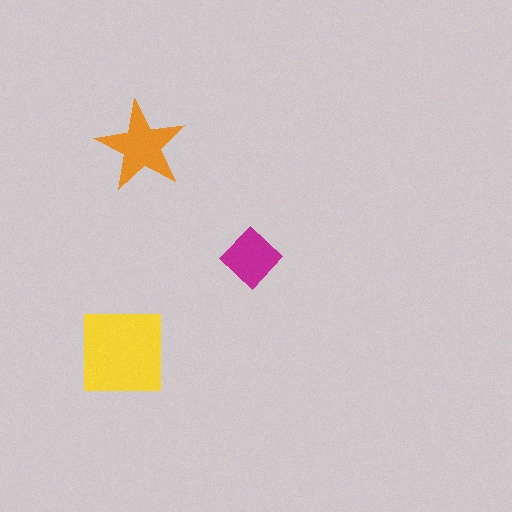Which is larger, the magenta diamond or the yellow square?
The yellow square.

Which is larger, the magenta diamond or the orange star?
The orange star.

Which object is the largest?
The yellow square.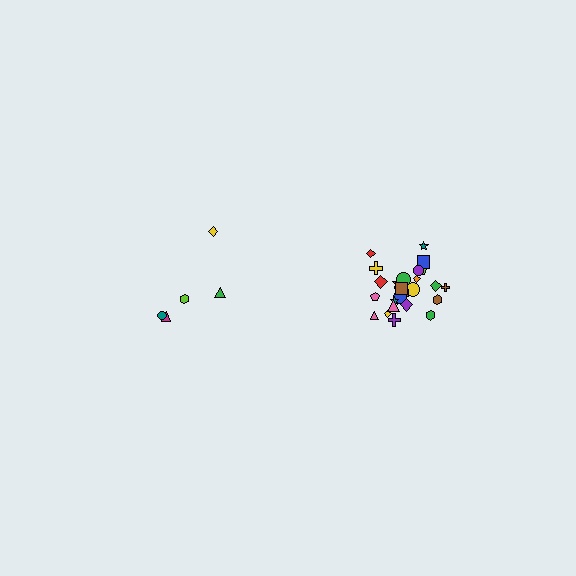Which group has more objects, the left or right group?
The right group.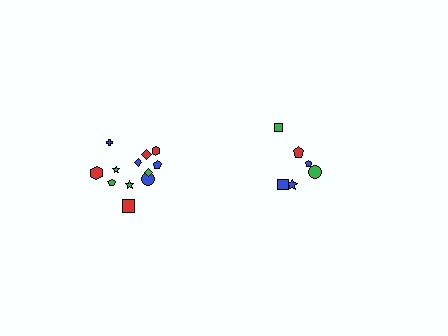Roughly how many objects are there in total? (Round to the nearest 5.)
Roughly 20 objects in total.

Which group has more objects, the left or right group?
The left group.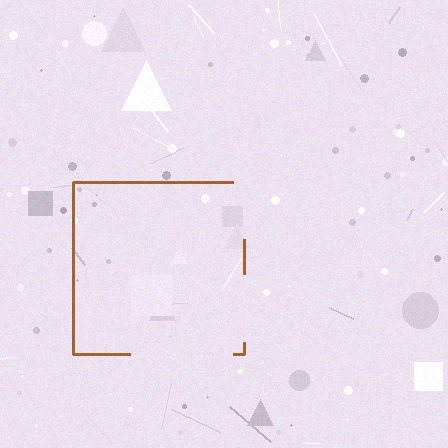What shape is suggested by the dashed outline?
The dashed outline suggests a square.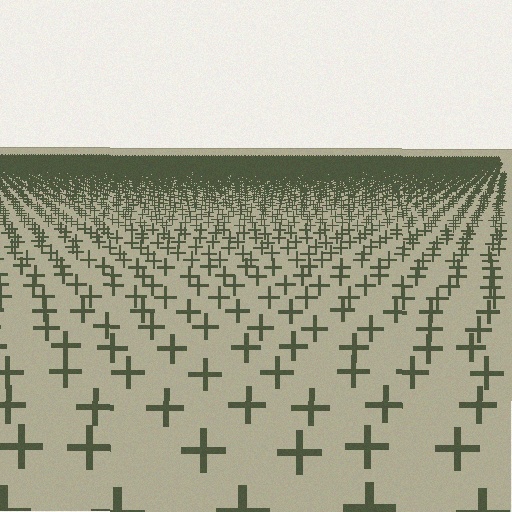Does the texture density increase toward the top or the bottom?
Density increases toward the top.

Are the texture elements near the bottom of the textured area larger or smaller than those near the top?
Larger. Near the bottom, elements are closer to the viewer and appear at a bigger on-screen size.